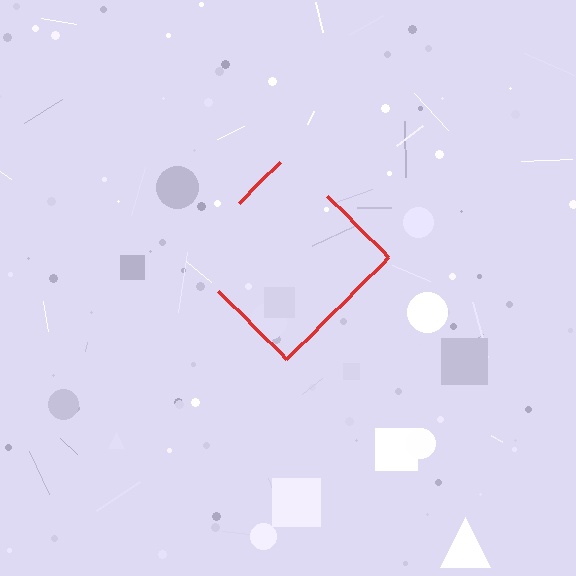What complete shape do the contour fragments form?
The contour fragments form a diamond.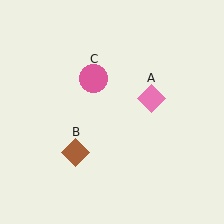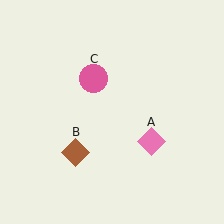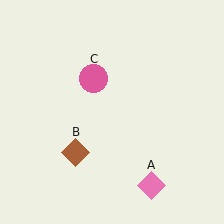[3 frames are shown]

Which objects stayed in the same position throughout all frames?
Brown diamond (object B) and pink circle (object C) remained stationary.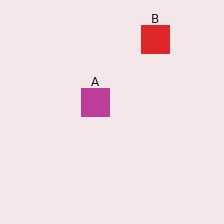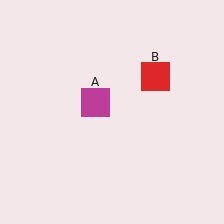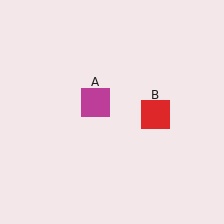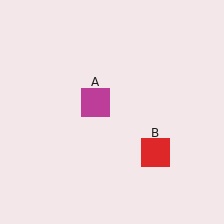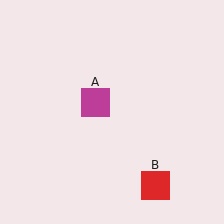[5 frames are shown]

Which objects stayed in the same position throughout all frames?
Magenta square (object A) remained stationary.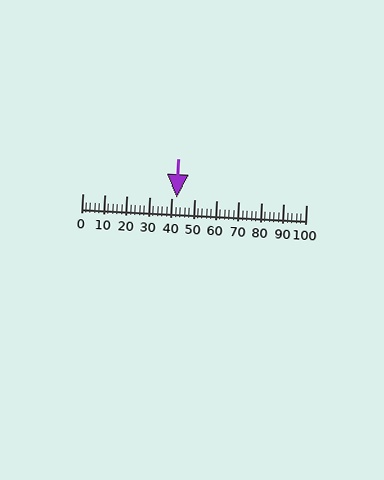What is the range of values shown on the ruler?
The ruler shows values from 0 to 100.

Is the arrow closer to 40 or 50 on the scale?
The arrow is closer to 40.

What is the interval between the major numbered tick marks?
The major tick marks are spaced 10 units apart.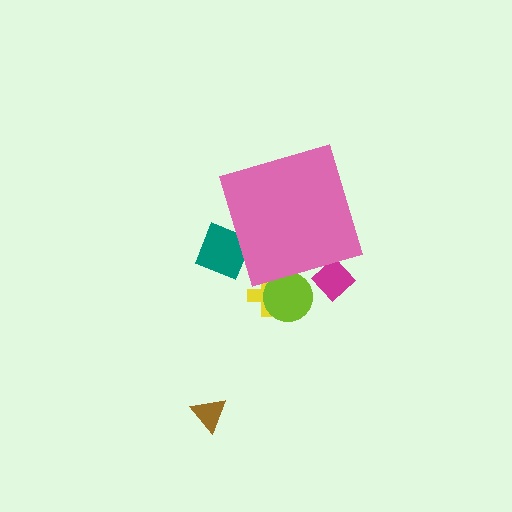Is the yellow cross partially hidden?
Yes, the yellow cross is partially hidden behind the pink diamond.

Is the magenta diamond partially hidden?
Yes, the magenta diamond is partially hidden behind the pink diamond.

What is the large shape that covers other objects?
A pink diamond.